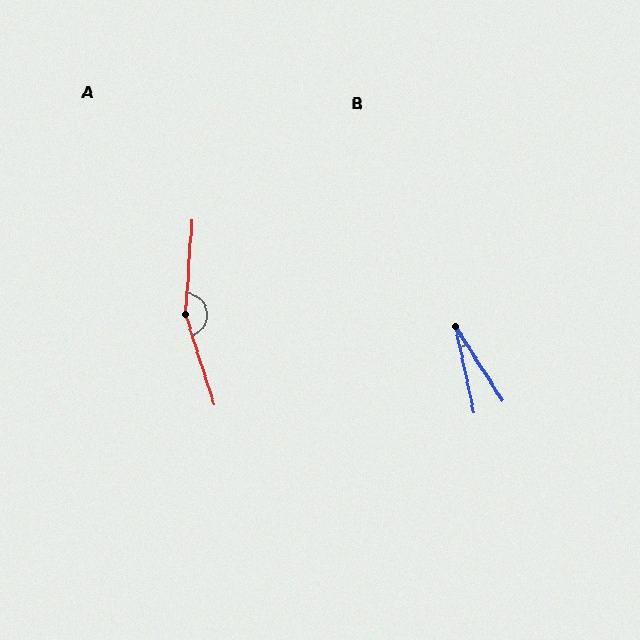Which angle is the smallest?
B, at approximately 20 degrees.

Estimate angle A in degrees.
Approximately 158 degrees.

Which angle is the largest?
A, at approximately 158 degrees.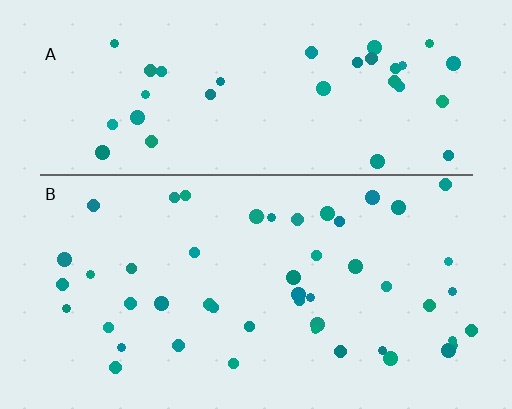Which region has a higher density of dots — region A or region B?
B (the bottom).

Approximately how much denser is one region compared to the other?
Approximately 1.3× — region B over region A.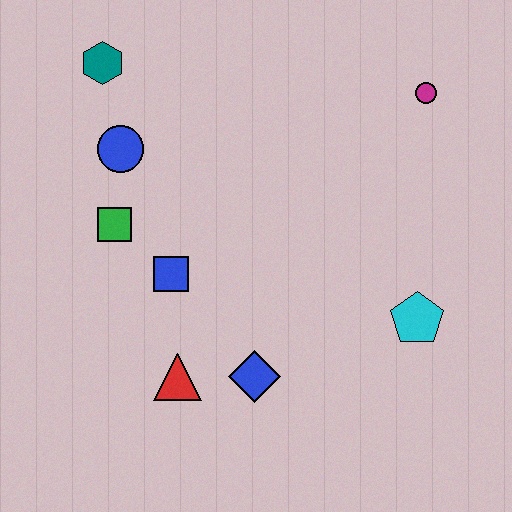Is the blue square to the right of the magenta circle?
No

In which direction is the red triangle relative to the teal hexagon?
The red triangle is below the teal hexagon.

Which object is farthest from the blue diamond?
The teal hexagon is farthest from the blue diamond.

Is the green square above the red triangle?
Yes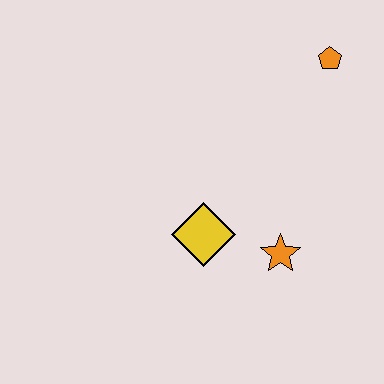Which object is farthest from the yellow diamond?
The orange pentagon is farthest from the yellow diamond.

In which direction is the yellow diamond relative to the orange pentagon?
The yellow diamond is below the orange pentagon.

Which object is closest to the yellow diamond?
The orange star is closest to the yellow diamond.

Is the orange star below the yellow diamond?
Yes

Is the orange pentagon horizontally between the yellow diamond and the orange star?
No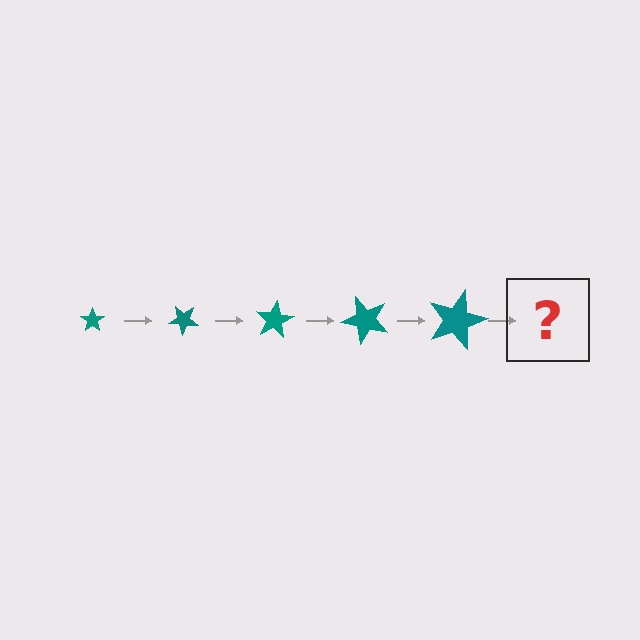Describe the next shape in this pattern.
It should be a star, larger than the previous one and rotated 200 degrees from the start.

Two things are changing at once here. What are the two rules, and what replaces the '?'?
The two rules are that the star grows larger each step and it rotates 40 degrees each step. The '?' should be a star, larger than the previous one and rotated 200 degrees from the start.